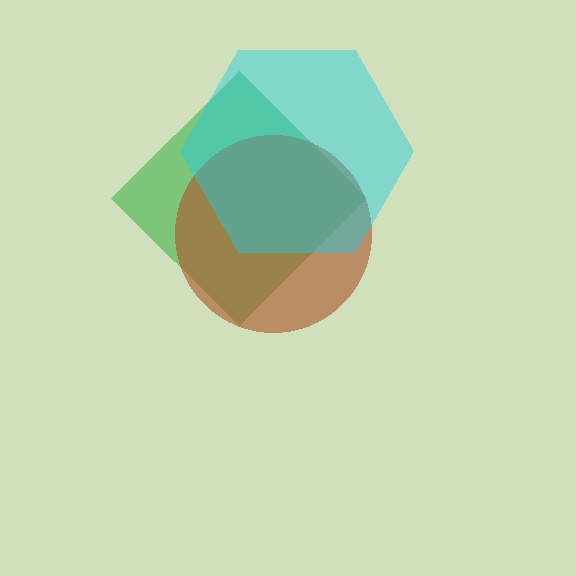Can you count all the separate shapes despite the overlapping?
Yes, there are 3 separate shapes.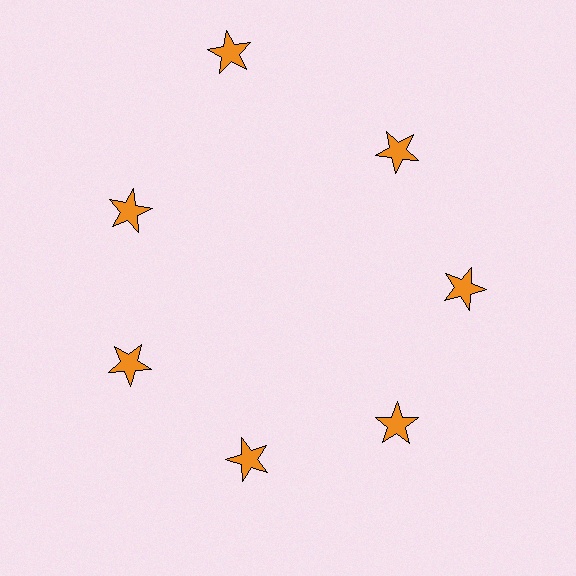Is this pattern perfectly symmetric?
No. The 7 orange stars are arranged in a ring, but one element near the 12 o'clock position is pushed outward from the center, breaking the 7-fold rotational symmetry.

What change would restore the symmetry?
The symmetry would be restored by moving it inward, back onto the ring so that all 7 stars sit at equal angles and equal distance from the center.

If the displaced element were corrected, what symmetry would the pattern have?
It would have 7-fold rotational symmetry — the pattern would map onto itself every 51 degrees.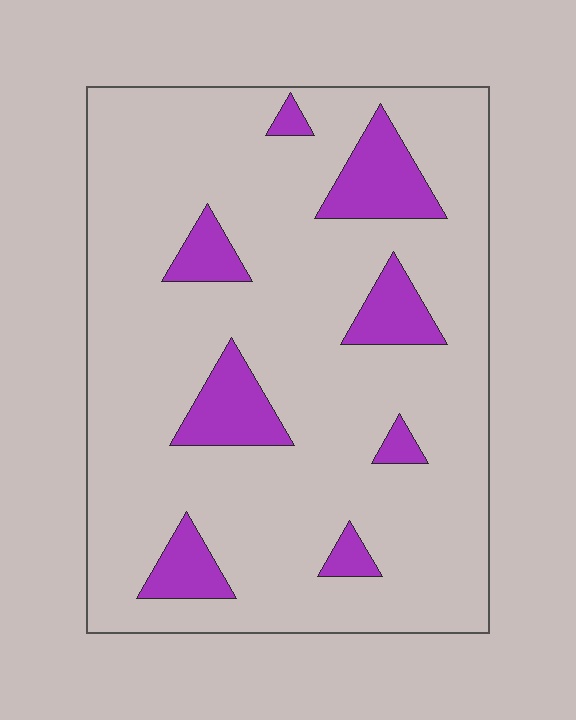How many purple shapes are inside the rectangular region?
8.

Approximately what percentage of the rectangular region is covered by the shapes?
Approximately 15%.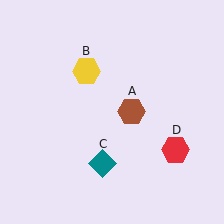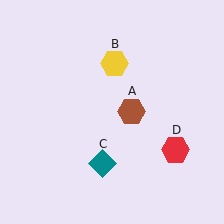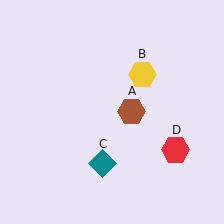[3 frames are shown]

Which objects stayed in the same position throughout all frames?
Brown hexagon (object A) and teal diamond (object C) and red hexagon (object D) remained stationary.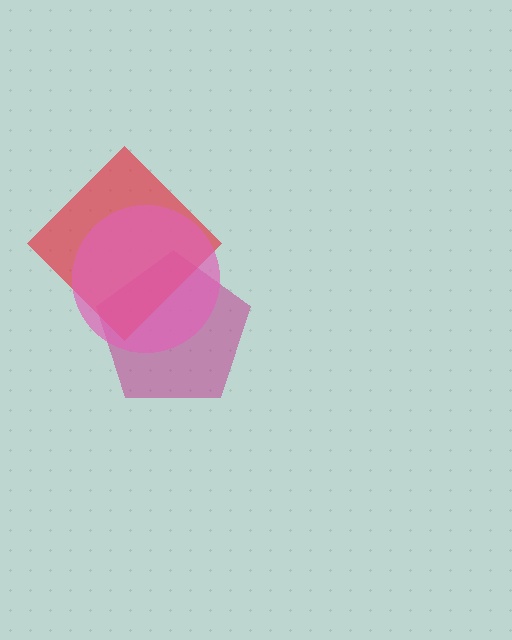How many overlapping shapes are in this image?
There are 3 overlapping shapes in the image.